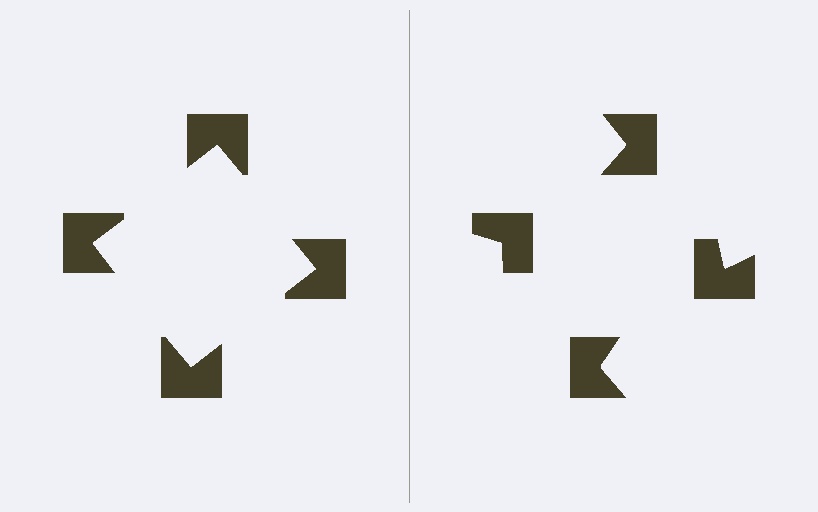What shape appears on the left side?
An illusory square.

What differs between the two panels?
The notched squares are positioned identically on both sides; only the wedge orientations differ. On the left they align to a square; on the right they are misaligned.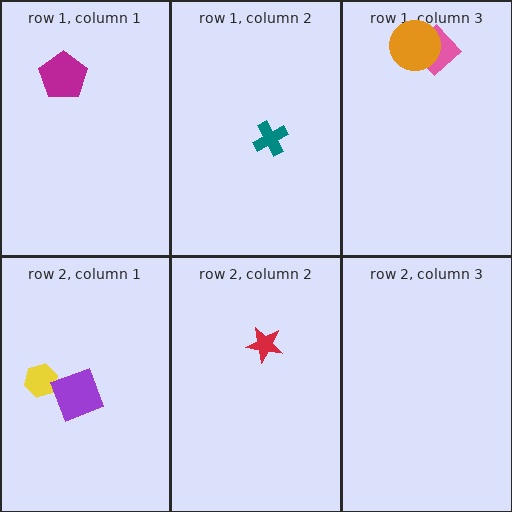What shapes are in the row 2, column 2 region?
The red star.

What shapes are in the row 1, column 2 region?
The teal cross.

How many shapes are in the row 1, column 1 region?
1.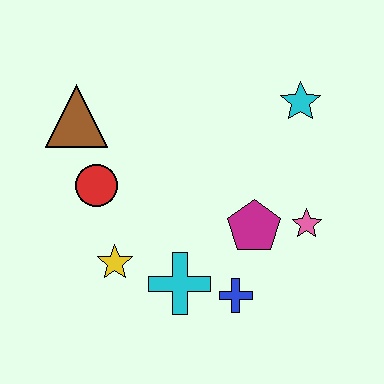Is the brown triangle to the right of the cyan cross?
No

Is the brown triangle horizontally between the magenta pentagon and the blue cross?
No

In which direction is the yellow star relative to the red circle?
The yellow star is below the red circle.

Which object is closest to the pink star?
The magenta pentagon is closest to the pink star.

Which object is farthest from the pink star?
The brown triangle is farthest from the pink star.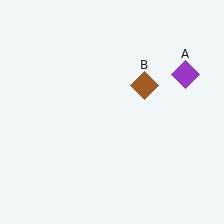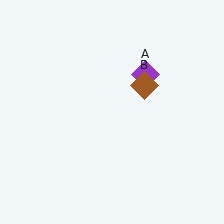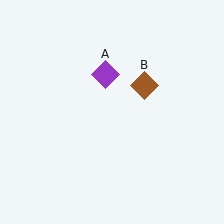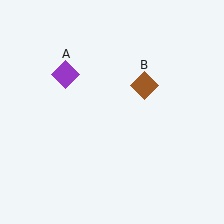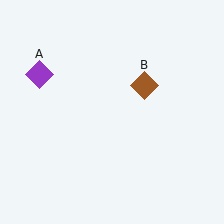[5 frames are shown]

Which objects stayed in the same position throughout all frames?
Brown diamond (object B) remained stationary.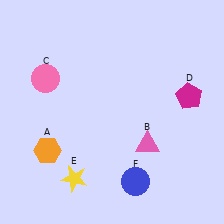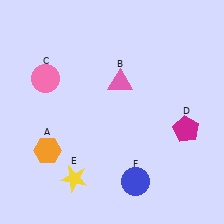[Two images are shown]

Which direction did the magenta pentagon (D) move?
The magenta pentagon (D) moved down.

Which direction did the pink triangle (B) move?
The pink triangle (B) moved up.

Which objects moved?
The objects that moved are: the pink triangle (B), the magenta pentagon (D).